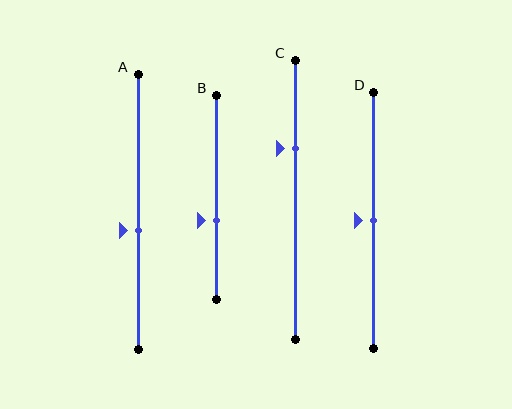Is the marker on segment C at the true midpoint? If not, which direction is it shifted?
No, the marker on segment C is shifted upward by about 18% of the segment length.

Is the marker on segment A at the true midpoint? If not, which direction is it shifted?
No, the marker on segment A is shifted downward by about 7% of the segment length.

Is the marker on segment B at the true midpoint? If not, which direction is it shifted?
No, the marker on segment B is shifted downward by about 12% of the segment length.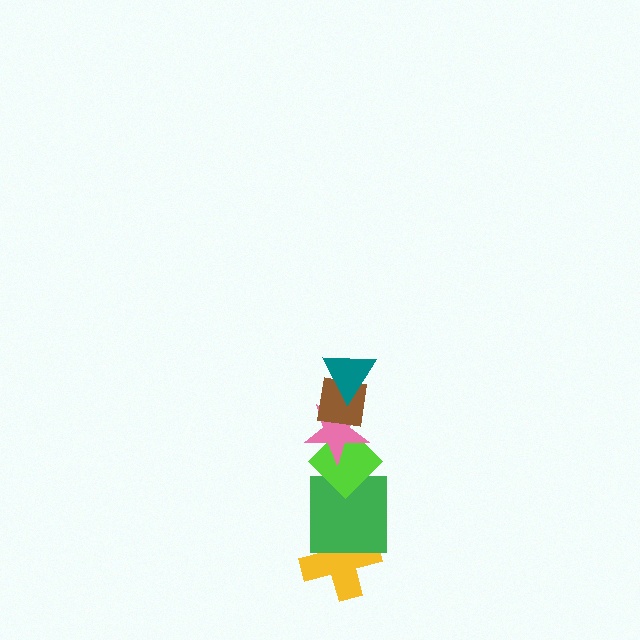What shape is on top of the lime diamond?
The pink star is on top of the lime diamond.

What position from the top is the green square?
The green square is 5th from the top.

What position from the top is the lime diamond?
The lime diamond is 4th from the top.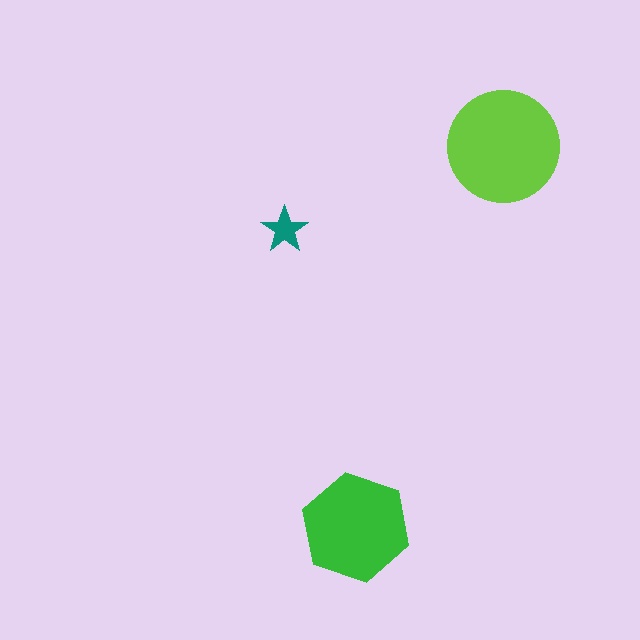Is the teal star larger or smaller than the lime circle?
Smaller.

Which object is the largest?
The lime circle.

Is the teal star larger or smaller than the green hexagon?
Smaller.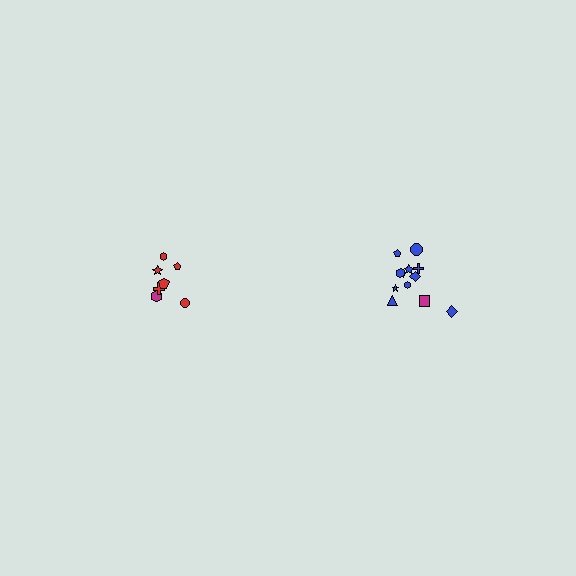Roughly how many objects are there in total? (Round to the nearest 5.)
Roughly 20 objects in total.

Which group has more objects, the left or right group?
The right group.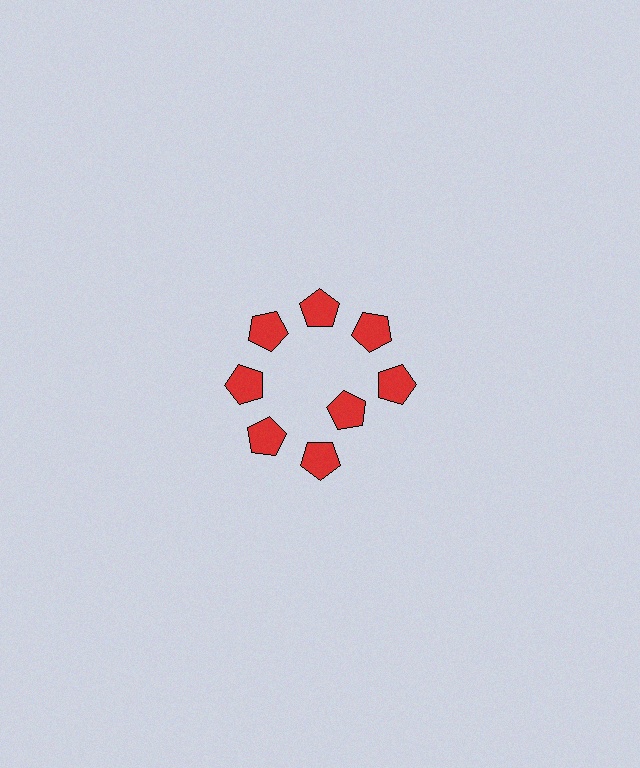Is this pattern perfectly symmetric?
No. The 8 red pentagons are arranged in a ring, but one element near the 4 o'clock position is pulled inward toward the center, breaking the 8-fold rotational symmetry.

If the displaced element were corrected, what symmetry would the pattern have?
It would have 8-fold rotational symmetry — the pattern would map onto itself every 45 degrees.